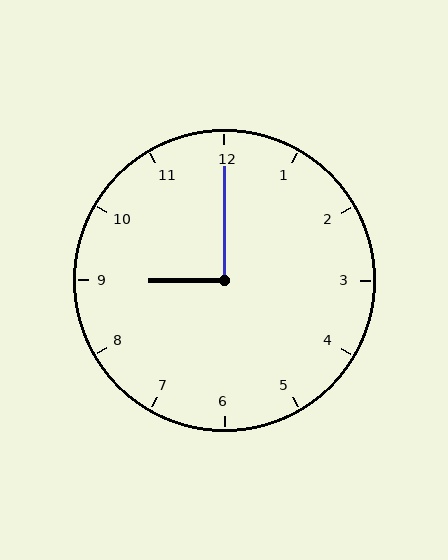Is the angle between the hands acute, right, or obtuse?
It is right.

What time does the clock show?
9:00.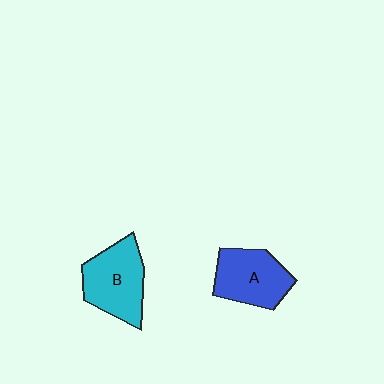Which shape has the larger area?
Shape B (cyan).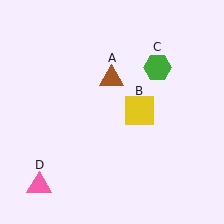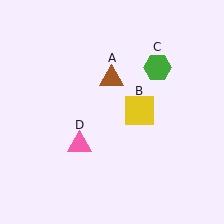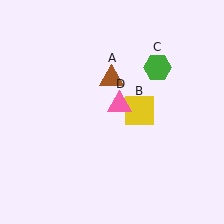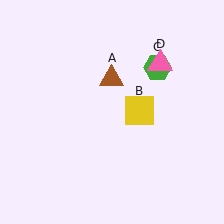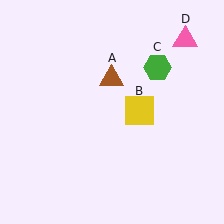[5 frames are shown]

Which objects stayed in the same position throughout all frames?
Brown triangle (object A) and yellow square (object B) and green hexagon (object C) remained stationary.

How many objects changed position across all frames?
1 object changed position: pink triangle (object D).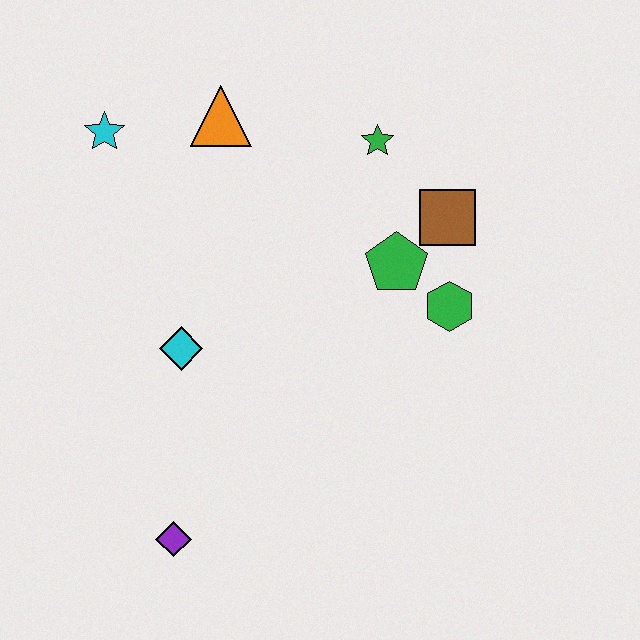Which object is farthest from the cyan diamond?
The brown square is farthest from the cyan diamond.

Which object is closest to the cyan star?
The orange triangle is closest to the cyan star.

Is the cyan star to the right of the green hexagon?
No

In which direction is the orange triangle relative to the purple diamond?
The orange triangle is above the purple diamond.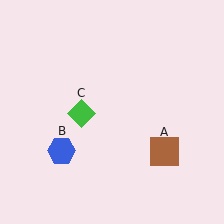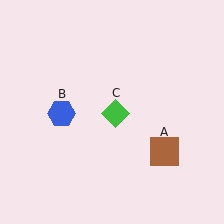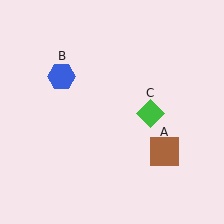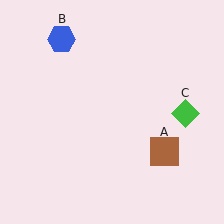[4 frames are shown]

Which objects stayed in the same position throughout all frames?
Brown square (object A) remained stationary.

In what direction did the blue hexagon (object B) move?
The blue hexagon (object B) moved up.